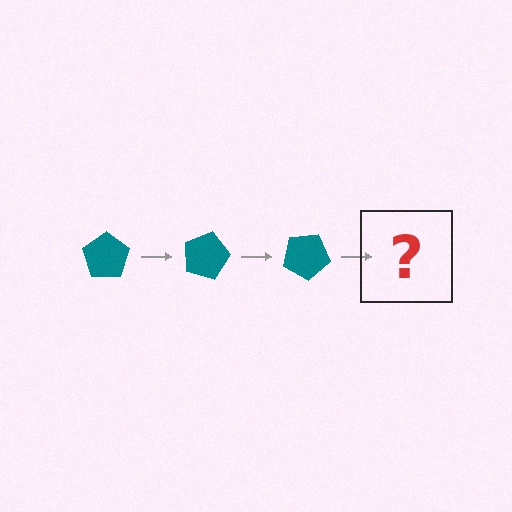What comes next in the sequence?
The next element should be a teal pentagon rotated 45 degrees.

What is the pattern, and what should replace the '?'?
The pattern is that the pentagon rotates 15 degrees each step. The '?' should be a teal pentagon rotated 45 degrees.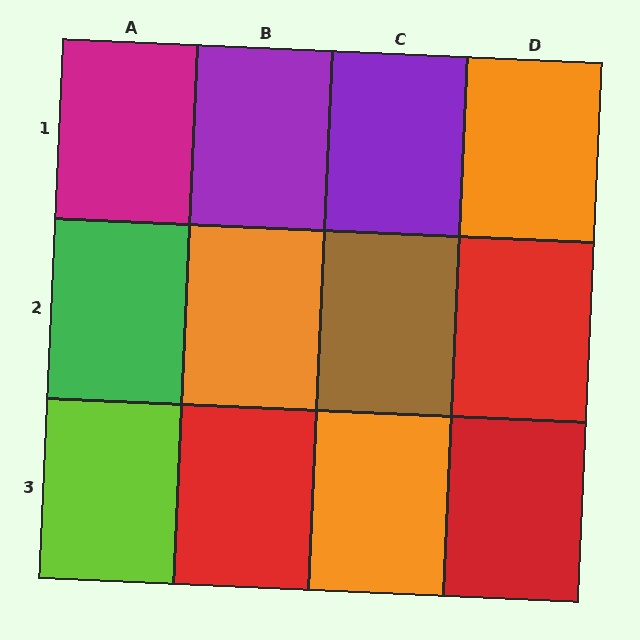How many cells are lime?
1 cell is lime.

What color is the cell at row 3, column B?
Red.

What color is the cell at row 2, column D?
Red.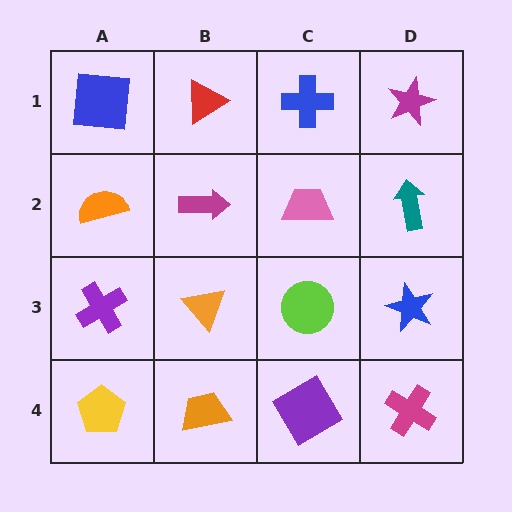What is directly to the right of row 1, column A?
A red triangle.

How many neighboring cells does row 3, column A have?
3.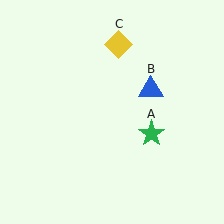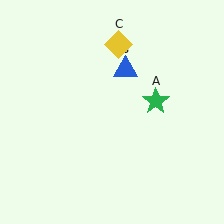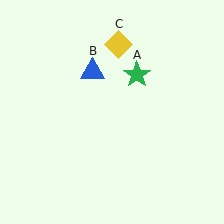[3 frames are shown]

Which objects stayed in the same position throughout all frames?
Yellow diamond (object C) remained stationary.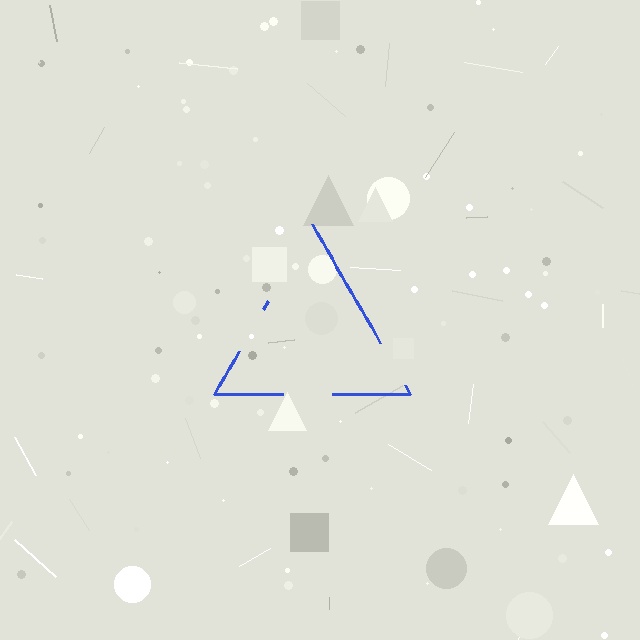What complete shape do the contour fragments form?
The contour fragments form a triangle.